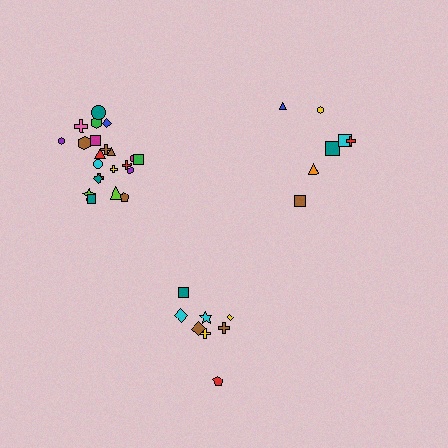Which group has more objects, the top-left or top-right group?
The top-left group.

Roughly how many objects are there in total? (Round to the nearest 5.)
Roughly 35 objects in total.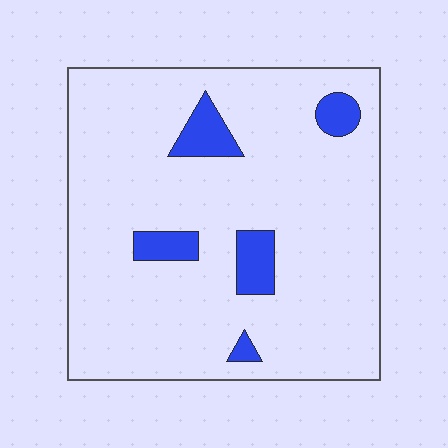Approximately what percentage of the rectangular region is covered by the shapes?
Approximately 10%.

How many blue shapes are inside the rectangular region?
5.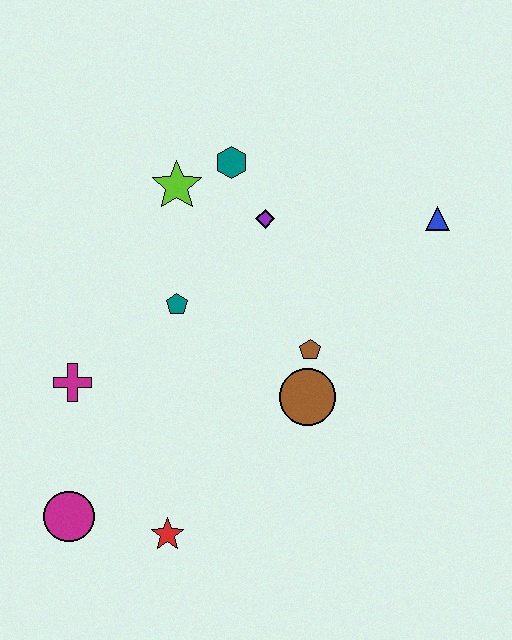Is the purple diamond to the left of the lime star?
No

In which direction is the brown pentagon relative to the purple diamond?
The brown pentagon is below the purple diamond.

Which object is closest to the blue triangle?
The purple diamond is closest to the blue triangle.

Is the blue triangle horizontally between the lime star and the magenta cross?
No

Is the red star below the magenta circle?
Yes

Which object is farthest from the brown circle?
The magenta circle is farthest from the brown circle.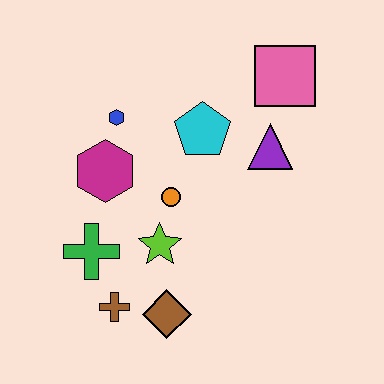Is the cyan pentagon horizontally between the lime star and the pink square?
Yes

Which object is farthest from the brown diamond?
The pink square is farthest from the brown diamond.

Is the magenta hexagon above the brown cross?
Yes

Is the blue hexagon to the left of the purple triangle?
Yes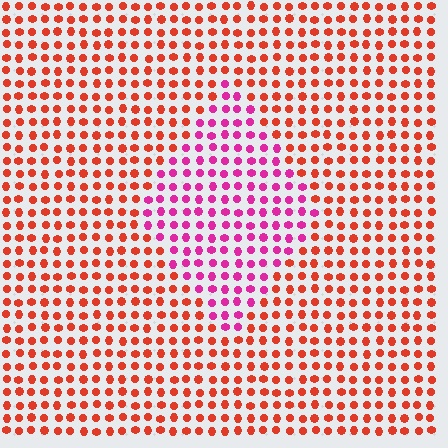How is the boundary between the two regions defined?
The boundary is defined purely by a slight shift in hue (about 47 degrees). Spacing, size, and orientation are identical on both sides.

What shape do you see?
I see a diamond.